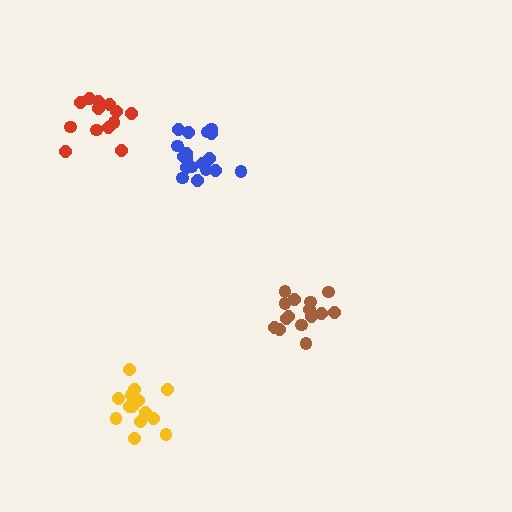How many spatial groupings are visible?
There are 4 spatial groupings.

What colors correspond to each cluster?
The clusters are colored: blue, yellow, red, brown.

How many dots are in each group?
Group 1: 18 dots, Group 2: 14 dots, Group 3: 13 dots, Group 4: 15 dots (60 total).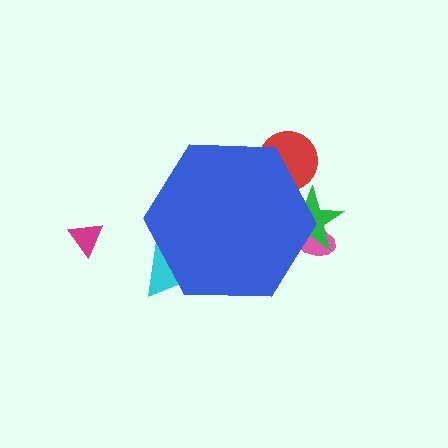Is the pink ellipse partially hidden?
Yes, the pink ellipse is partially hidden behind the blue hexagon.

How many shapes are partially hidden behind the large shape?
4 shapes are partially hidden.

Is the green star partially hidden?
Yes, the green star is partially hidden behind the blue hexagon.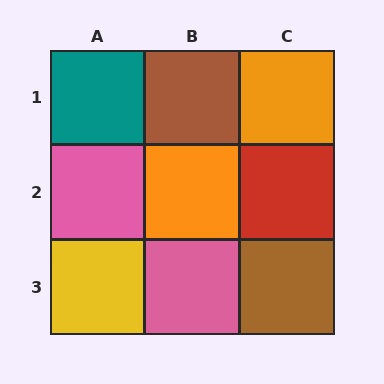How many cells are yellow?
1 cell is yellow.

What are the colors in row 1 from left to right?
Teal, brown, orange.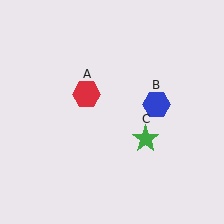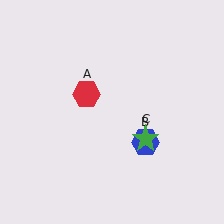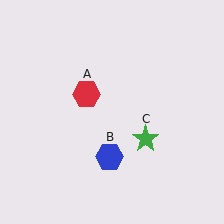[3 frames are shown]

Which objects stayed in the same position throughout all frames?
Red hexagon (object A) and green star (object C) remained stationary.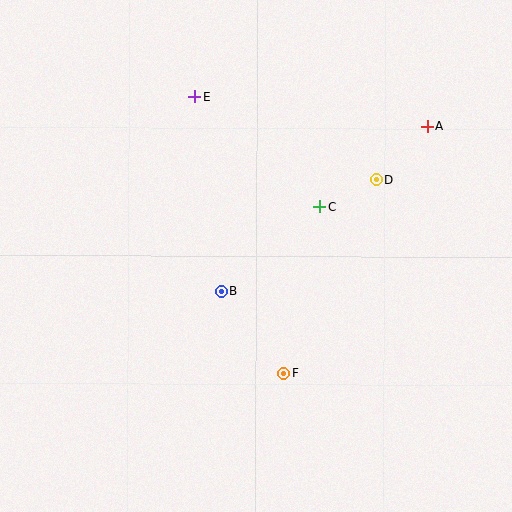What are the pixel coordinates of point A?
Point A is at (427, 126).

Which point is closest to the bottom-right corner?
Point F is closest to the bottom-right corner.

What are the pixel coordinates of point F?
Point F is at (284, 373).